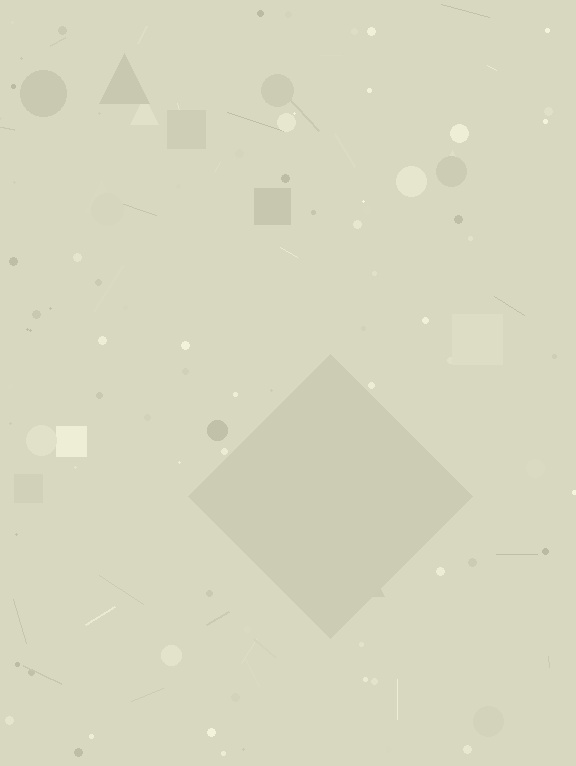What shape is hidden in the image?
A diamond is hidden in the image.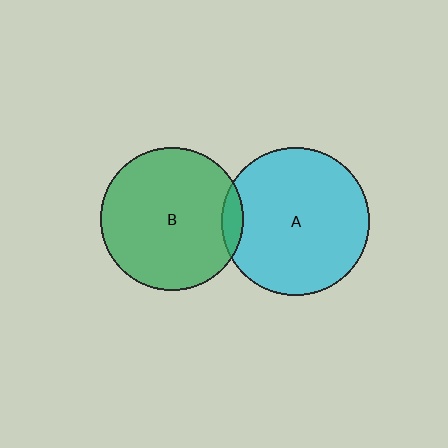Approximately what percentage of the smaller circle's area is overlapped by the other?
Approximately 5%.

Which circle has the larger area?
Circle A (cyan).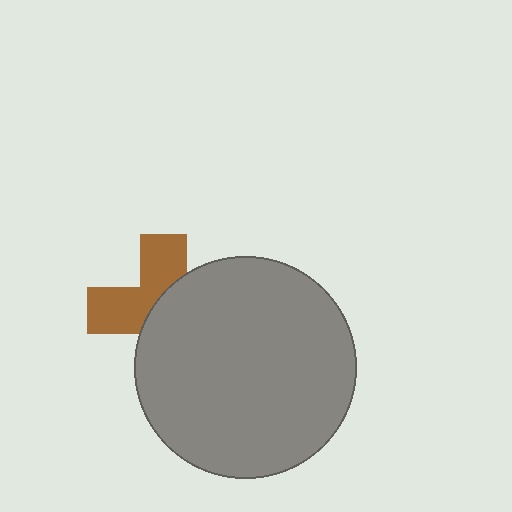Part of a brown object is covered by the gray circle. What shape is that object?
It is a cross.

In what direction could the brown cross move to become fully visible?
The brown cross could move left. That would shift it out from behind the gray circle entirely.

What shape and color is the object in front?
The object in front is a gray circle.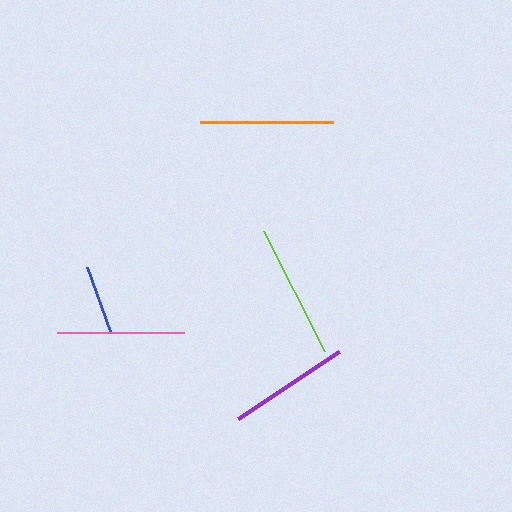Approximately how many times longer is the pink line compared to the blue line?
The pink line is approximately 1.9 times the length of the blue line.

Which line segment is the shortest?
The blue line is the shortest at approximately 68 pixels.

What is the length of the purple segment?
The purple segment is approximately 121 pixels long.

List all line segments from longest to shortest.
From longest to shortest: lime, orange, pink, purple, blue.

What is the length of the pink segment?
The pink segment is approximately 127 pixels long.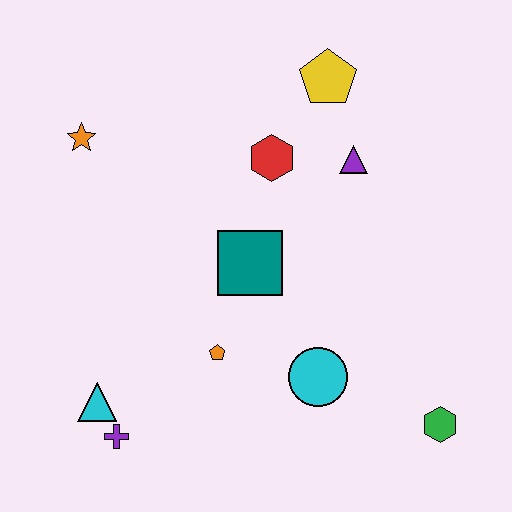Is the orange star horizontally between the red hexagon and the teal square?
No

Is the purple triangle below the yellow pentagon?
Yes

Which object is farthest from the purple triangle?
The purple cross is farthest from the purple triangle.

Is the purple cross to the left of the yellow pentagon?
Yes